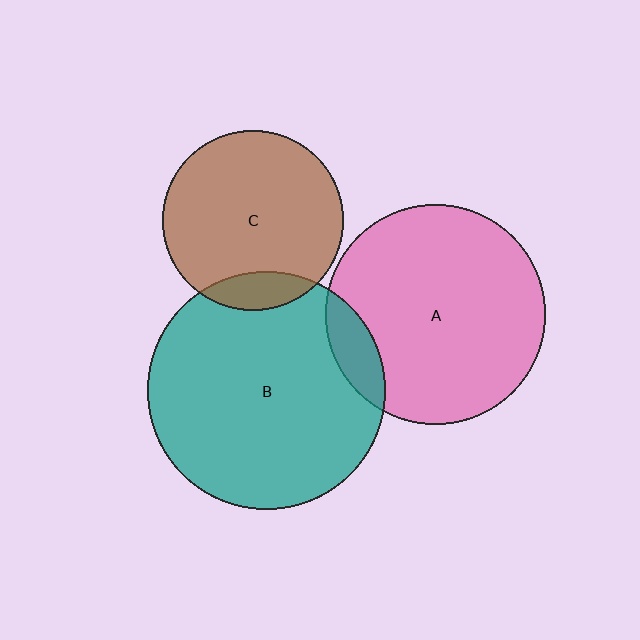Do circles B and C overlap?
Yes.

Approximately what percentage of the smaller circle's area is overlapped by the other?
Approximately 10%.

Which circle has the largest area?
Circle B (teal).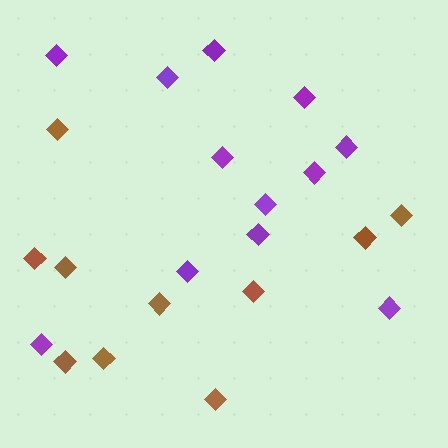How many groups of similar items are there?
There are 2 groups: one group of brown diamonds (10) and one group of purple diamonds (12).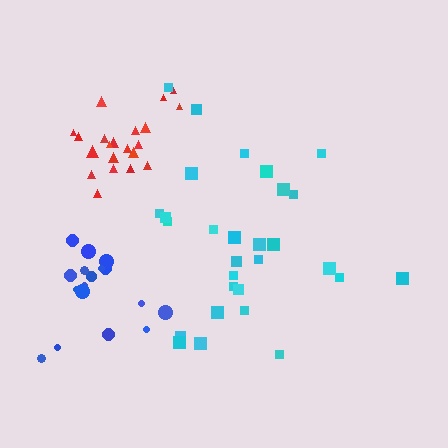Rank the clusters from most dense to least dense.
blue, red, cyan.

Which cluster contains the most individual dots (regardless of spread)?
Cyan (29).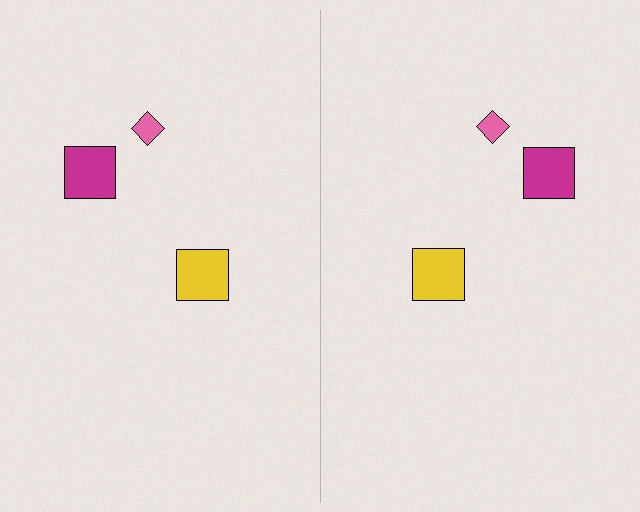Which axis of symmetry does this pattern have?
The pattern has a vertical axis of symmetry running through the center of the image.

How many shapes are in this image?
There are 6 shapes in this image.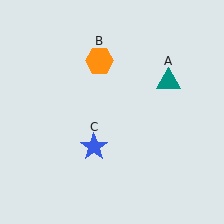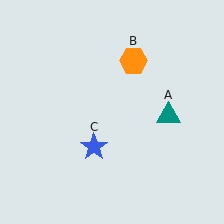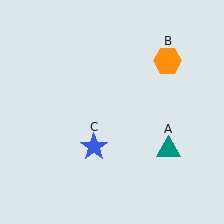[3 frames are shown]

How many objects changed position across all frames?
2 objects changed position: teal triangle (object A), orange hexagon (object B).